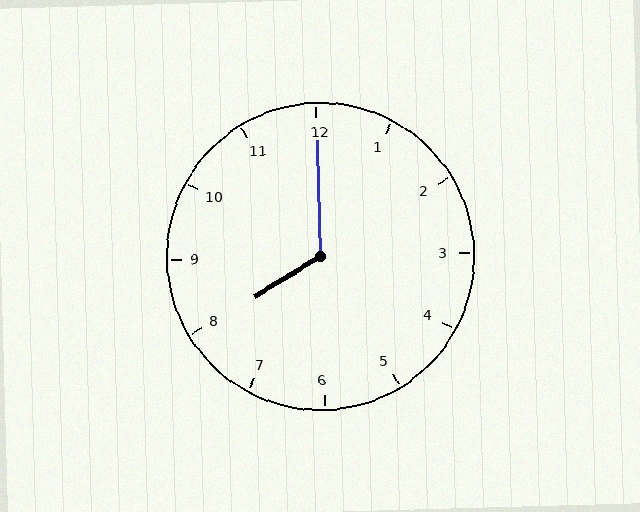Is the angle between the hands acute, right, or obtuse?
It is obtuse.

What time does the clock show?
8:00.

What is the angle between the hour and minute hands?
Approximately 120 degrees.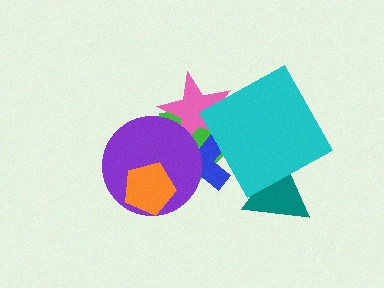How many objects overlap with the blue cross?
3 objects overlap with the blue cross.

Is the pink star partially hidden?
Yes, it is partially covered by another shape.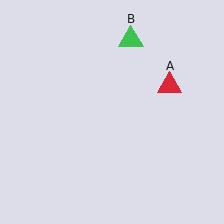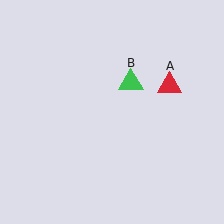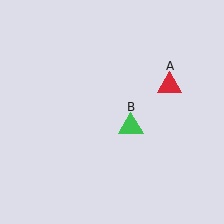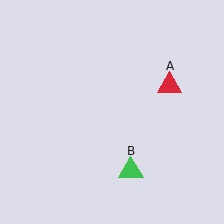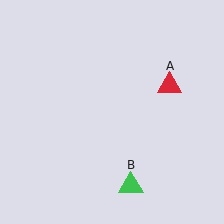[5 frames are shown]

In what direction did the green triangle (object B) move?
The green triangle (object B) moved down.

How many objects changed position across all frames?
1 object changed position: green triangle (object B).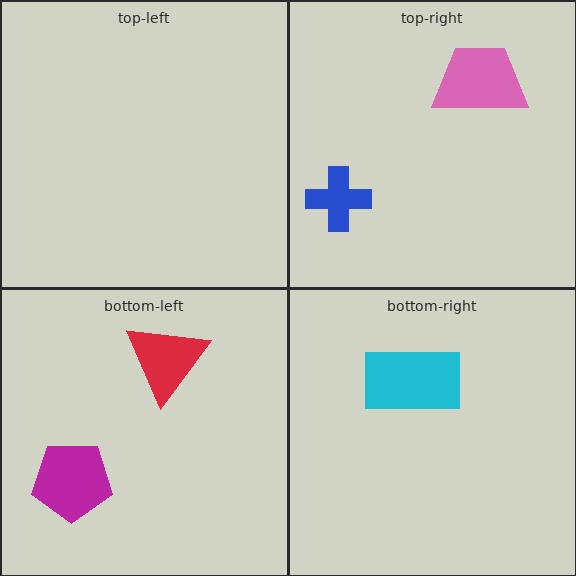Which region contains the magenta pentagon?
The bottom-left region.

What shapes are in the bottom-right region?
The cyan rectangle.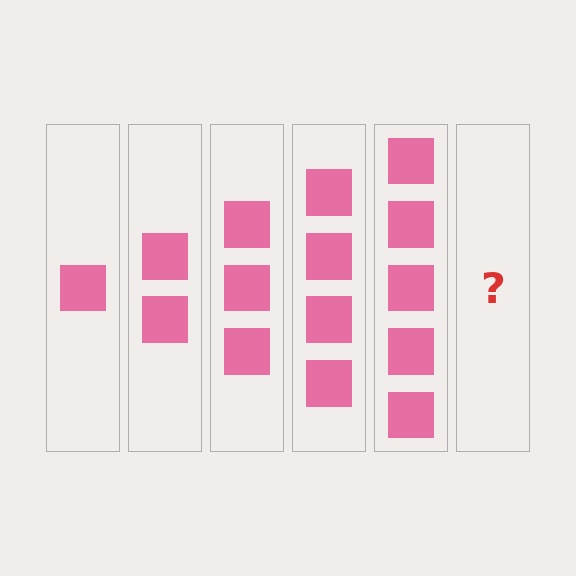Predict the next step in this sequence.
The next step is 6 squares.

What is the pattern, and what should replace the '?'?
The pattern is that each step adds one more square. The '?' should be 6 squares.